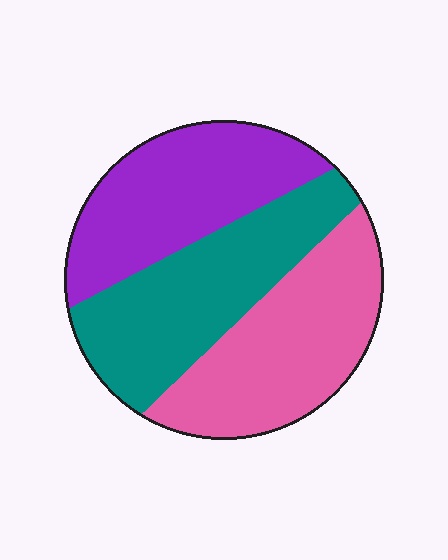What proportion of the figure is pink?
Pink covers 34% of the figure.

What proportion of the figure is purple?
Purple takes up about one third (1/3) of the figure.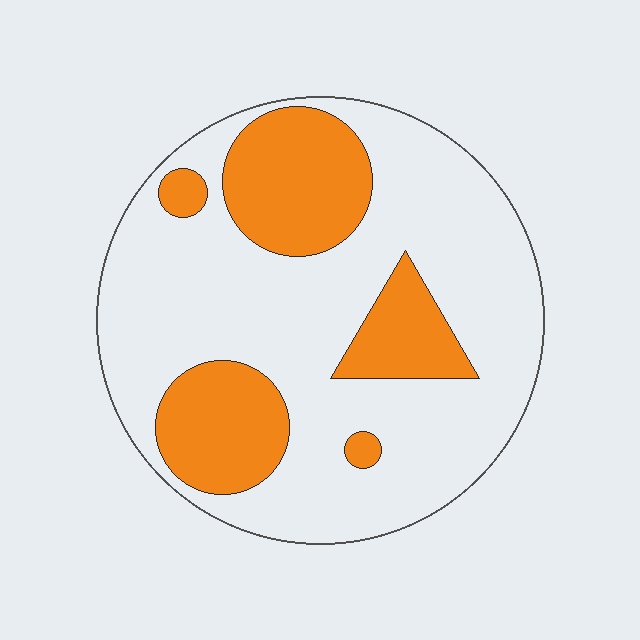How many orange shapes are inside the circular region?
5.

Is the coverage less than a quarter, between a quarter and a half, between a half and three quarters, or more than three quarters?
Between a quarter and a half.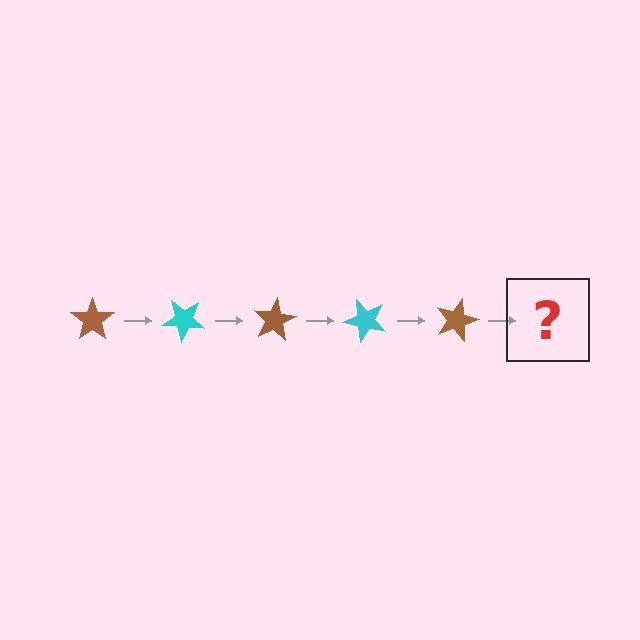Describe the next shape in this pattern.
It should be a cyan star, rotated 200 degrees from the start.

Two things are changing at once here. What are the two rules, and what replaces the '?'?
The two rules are that it rotates 40 degrees each step and the color cycles through brown and cyan. The '?' should be a cyan star, rotated 200 degrees from the start.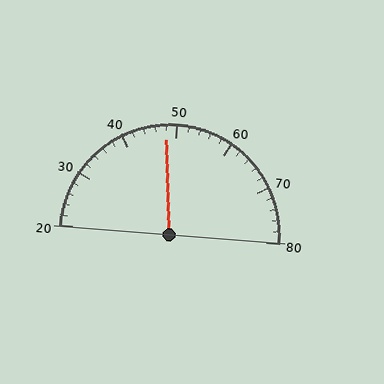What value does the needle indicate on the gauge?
The needle indicates approximately 48.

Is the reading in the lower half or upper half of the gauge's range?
The reading is in the lower half of the range (20 to 80).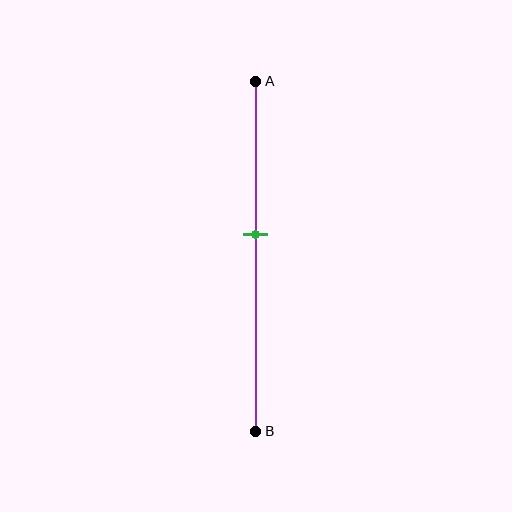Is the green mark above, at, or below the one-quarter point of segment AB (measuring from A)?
The green mark is below the one-quarter point of segment AB.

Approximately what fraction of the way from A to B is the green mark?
The green mark is approximately 45% of the way from A to B.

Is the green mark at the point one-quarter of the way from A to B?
No, the mark is at about 45% from A, not at the 25% one-quarter point.